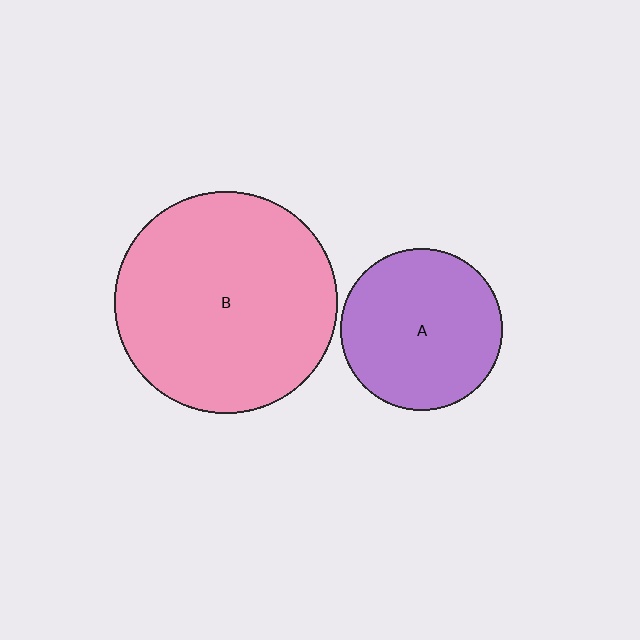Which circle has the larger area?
Circle B (pink).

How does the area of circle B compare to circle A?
Approximately 1.9 times.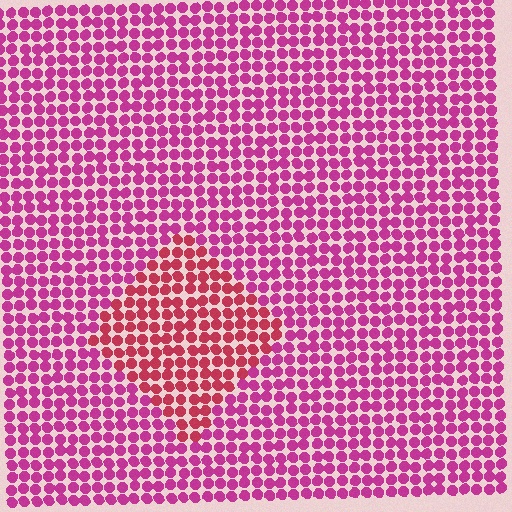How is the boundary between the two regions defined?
The boundary is defined purely by a slight shift in hue (about 28 degrees). Spacing, size, and orientation are identical on both sides.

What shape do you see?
I see a diamond.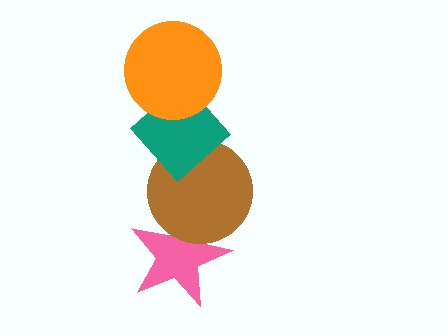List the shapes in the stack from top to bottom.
From top to bottom: the orange circle, the teal diamond, the brown circle, the pink star.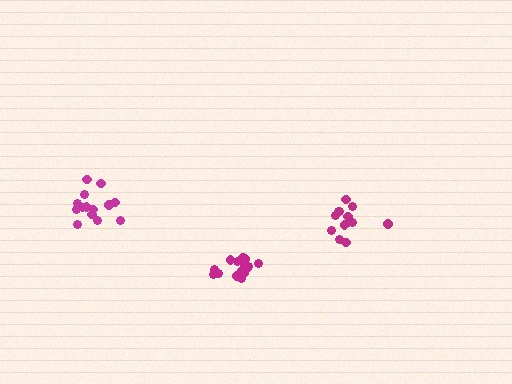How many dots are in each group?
Group 1: 13 dots, Group 2: 14 dots, Group 3: 15 dots (42 total).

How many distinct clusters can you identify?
There are 3 distinct clusters.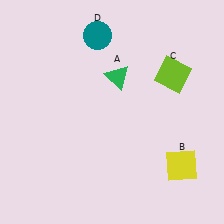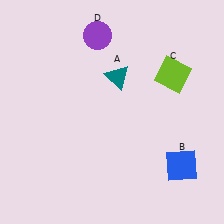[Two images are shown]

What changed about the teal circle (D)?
In Image 1, D is teal. In Image 2, it changed to purple.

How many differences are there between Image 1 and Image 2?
There are 3 differences between the two images.